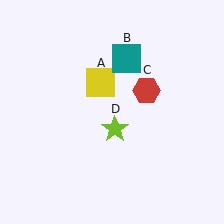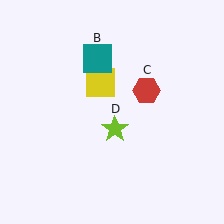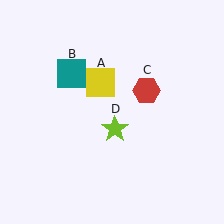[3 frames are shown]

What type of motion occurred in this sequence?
The teal square (object B) rotated counterclockwise around the center of the scene.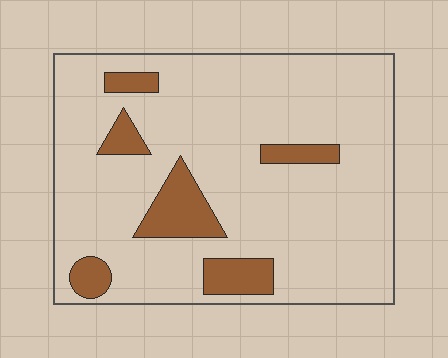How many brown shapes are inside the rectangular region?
6.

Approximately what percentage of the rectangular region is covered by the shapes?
Approximately 15%.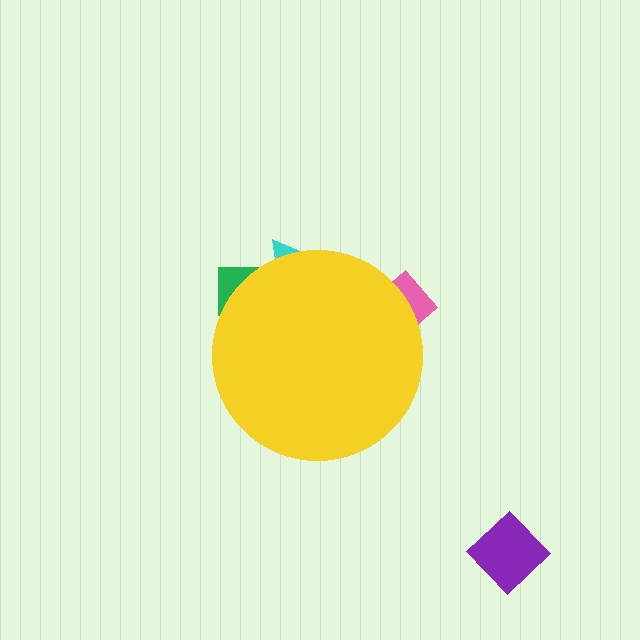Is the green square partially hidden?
Yes, the green square is partially hidden behind the yellow circle.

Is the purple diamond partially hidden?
No, the purple diamond is fully visible.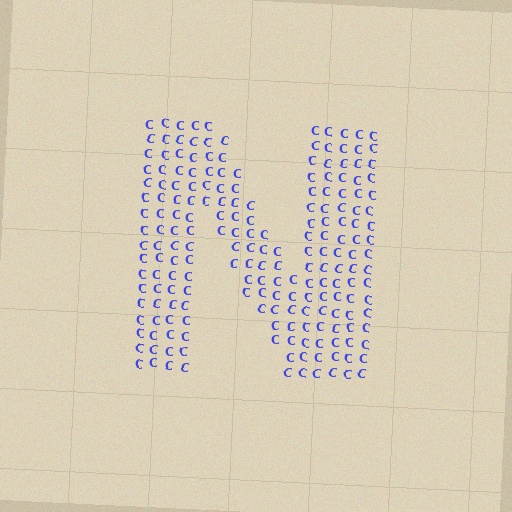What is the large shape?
The large shape is the letter N.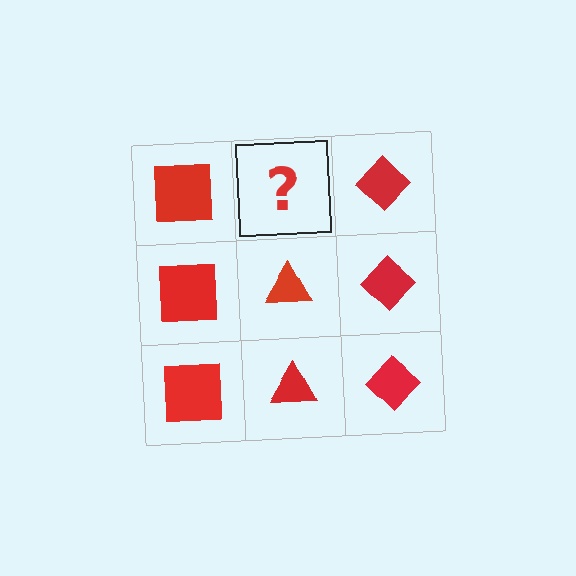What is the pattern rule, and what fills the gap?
The rule is that each column has a consistent shape. The gap should be filled with a red triangle.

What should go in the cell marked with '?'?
The missing cell should contain a red triangle.